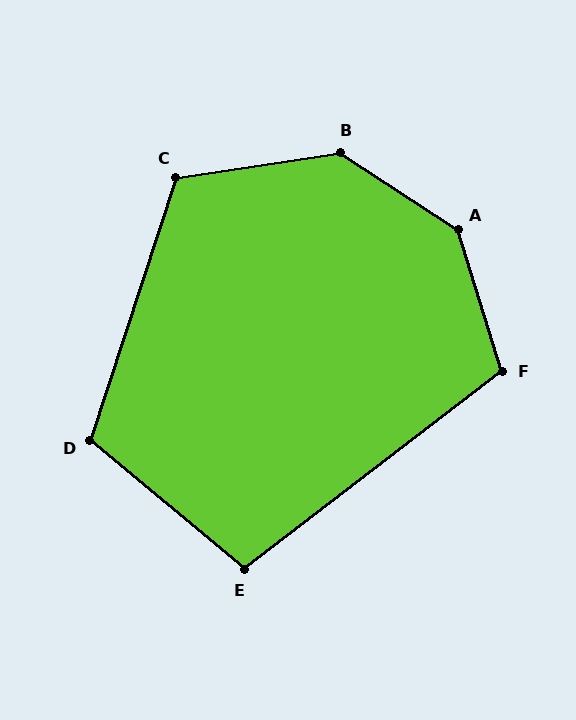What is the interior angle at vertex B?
Approximately 138 degrees (obtuse).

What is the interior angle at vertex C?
Approximately 117 degrees (obtuse).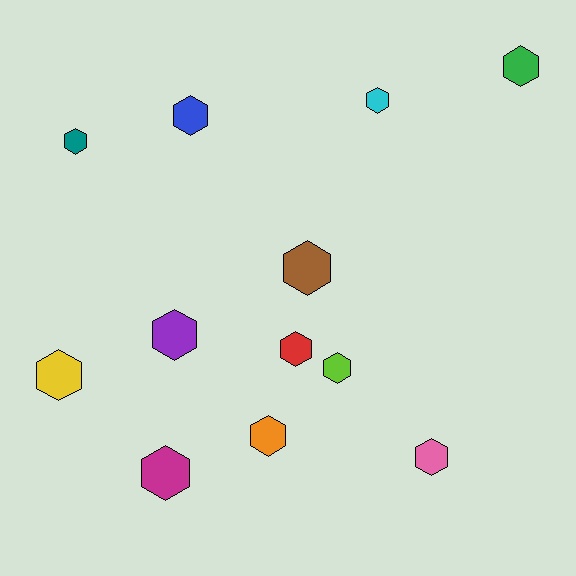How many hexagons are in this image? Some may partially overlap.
There are 12 hexagons.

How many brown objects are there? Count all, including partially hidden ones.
There is 1 brown object.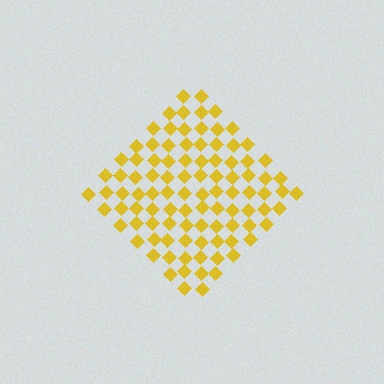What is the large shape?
The large shape is a diamond.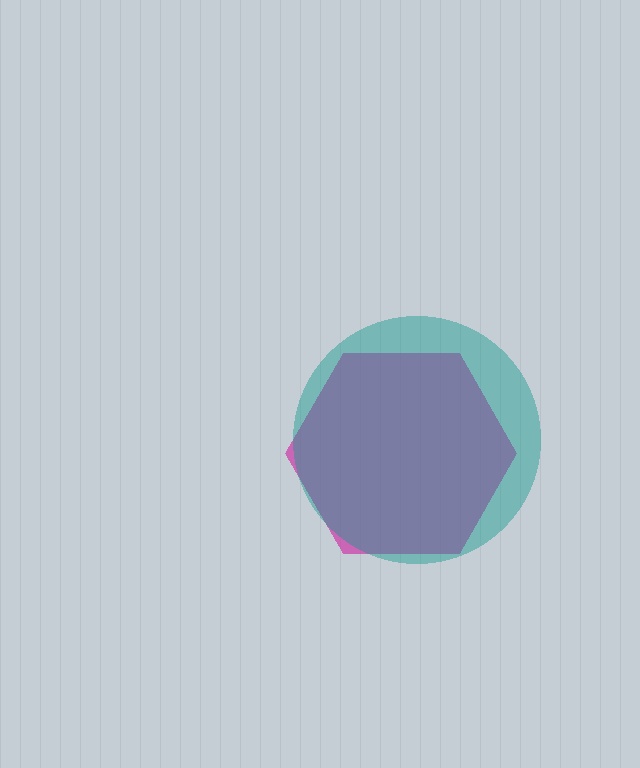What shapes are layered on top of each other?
The layered shapes are: a magenta hexagon, a teal circle.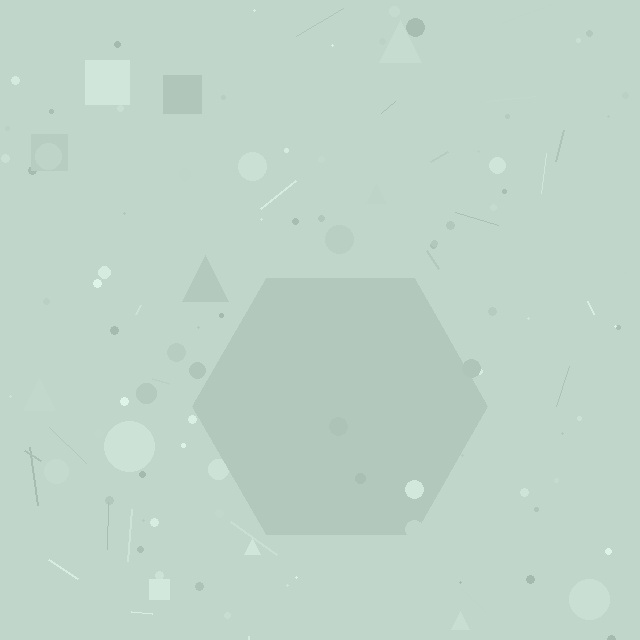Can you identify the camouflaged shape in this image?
The camouflaged shape is a hexagon.